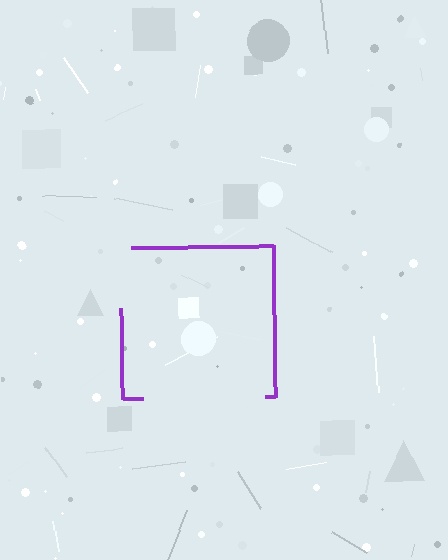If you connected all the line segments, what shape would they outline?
They would outline a square.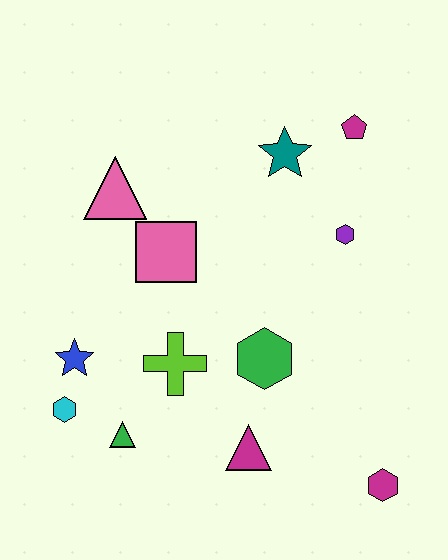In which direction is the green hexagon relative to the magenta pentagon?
The green hexagon is below the magenta pentagon.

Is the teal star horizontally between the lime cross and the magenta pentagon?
Yes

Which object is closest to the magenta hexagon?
The magenta triangle is closest to the magenta hexagon.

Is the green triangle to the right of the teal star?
No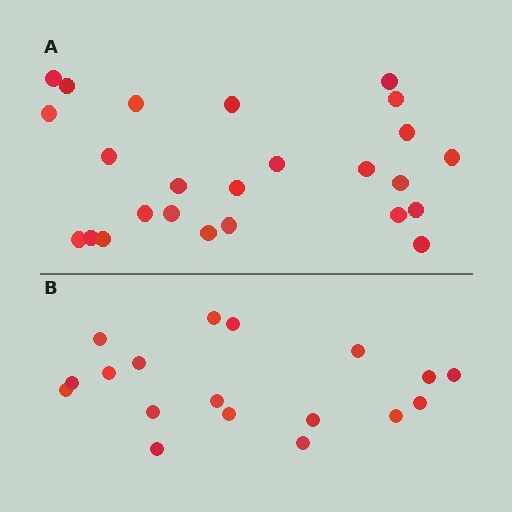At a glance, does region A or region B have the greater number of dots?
Region A (the top region) has more dots.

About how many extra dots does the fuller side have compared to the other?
Region A has roughly 8 or so more dots than region B.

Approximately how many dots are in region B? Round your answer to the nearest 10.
About 20 dots. (The exact count is 18, which rounds to 20.)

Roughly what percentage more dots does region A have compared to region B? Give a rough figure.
About 40% more.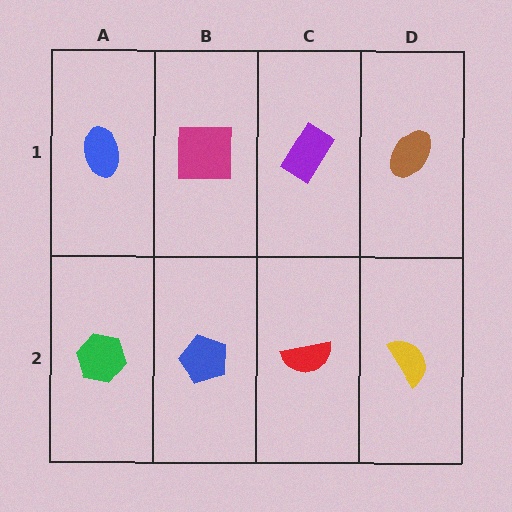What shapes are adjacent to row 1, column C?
A red semicircle (row 2, column C), a magenta square (row 1, column B), a brown ellipse (row 1, column D).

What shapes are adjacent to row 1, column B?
A blue pentagon (row 2, column B), a blue ellipse (row 1, column A), a purple rectangle (row 1, column C).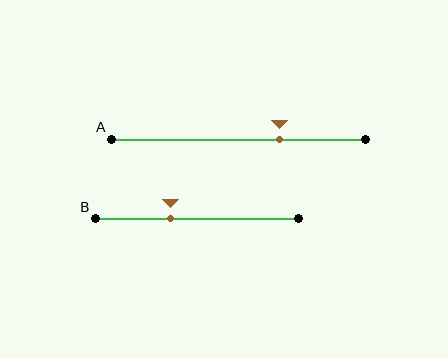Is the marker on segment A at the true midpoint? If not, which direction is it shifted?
No, the marker on segment A is shifted to the right by about 16% of the segment length.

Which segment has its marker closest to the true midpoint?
Segment B has its marker closest to the true midpoint.